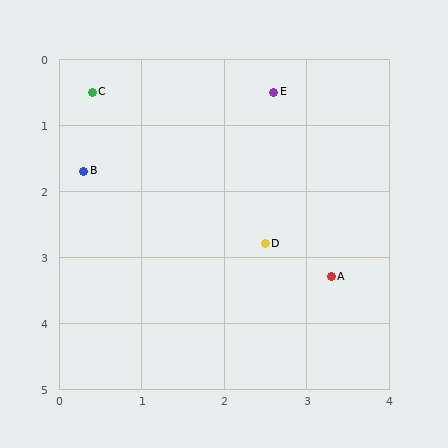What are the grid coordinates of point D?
Point D is at approximately (2.5, 2.8).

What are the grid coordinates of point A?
Point A is at approximately (3.3, 3.3).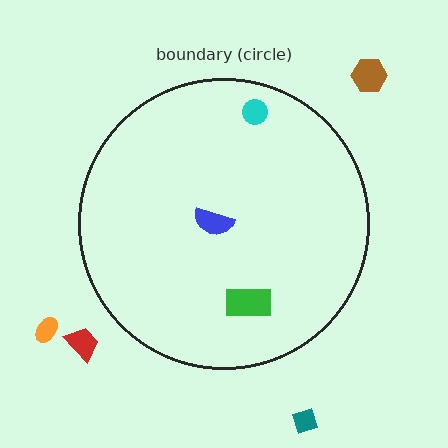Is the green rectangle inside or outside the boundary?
Inside.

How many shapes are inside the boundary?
3 inside, 4 outside.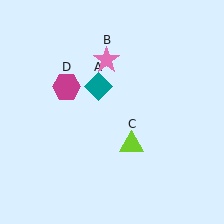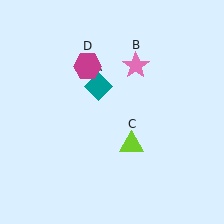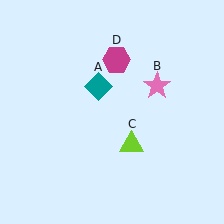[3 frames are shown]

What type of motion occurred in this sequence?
The pink star (object B), magenta hexagon (object D) rotated clockwise around the center of the scene.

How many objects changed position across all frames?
2 objects changed position: pink star (object B), magenta hexagon (object D).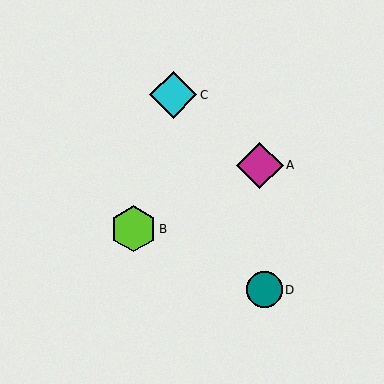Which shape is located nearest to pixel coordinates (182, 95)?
The cyan diamond (labeled C) at (173, 95) is nearest to that location.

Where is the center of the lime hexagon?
The center of the lime hexagon is at (133, 229).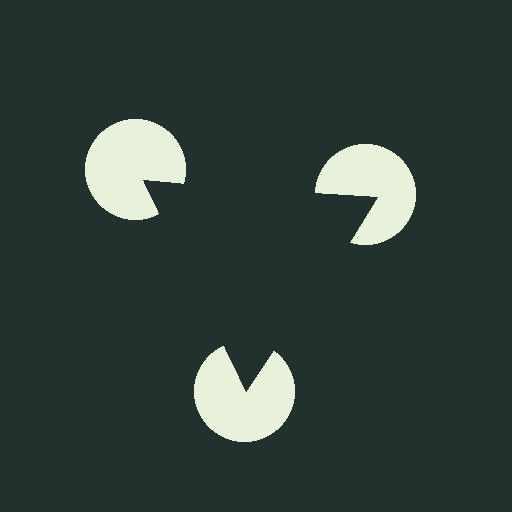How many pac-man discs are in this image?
There are 3 — one at each vertex of the illusory triangle.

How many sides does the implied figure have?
3 sides.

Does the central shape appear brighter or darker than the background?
It typically appears slightly darker than the background, even though no actual brightness change is drawn.